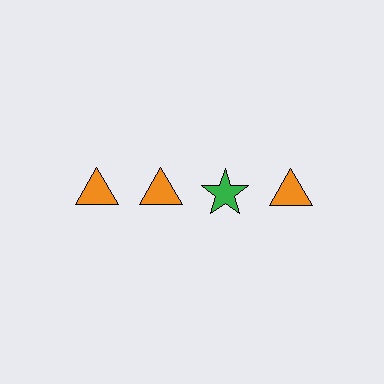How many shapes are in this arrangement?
There are 4 shapes arranged in a grid pattern.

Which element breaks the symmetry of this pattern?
The green star in the top row, center column breaks the symmetry. All other shapes are orange triangles.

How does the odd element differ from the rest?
It differs in both color (green instead of orange) and shape (star instead of triangle).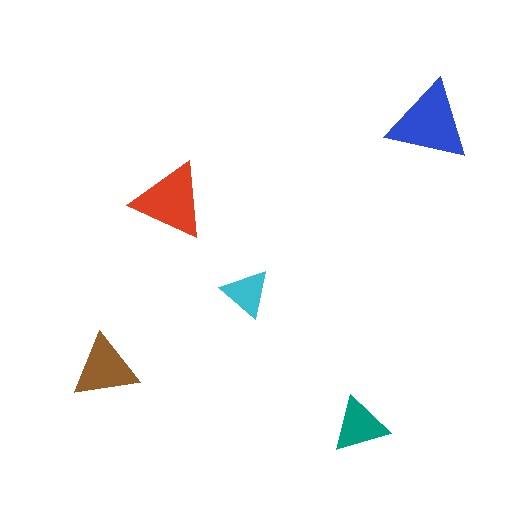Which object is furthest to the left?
The brown triangle is leftmost.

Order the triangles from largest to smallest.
the blue one, the red one, the brown one, the teal one, the cyan one.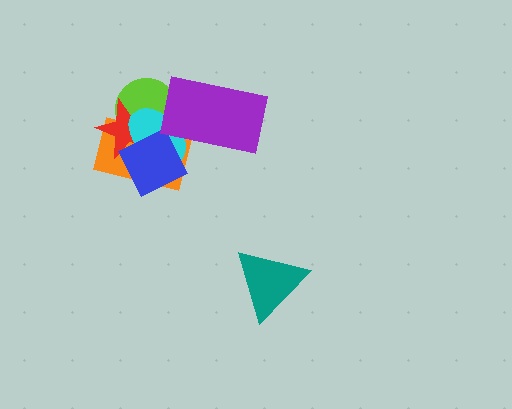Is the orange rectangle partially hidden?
Yes, it is partially covered by another shape.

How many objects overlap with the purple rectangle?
3 objects overlap with the purple rectangle.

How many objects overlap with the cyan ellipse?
5 objects overlap with the cyan ellipse.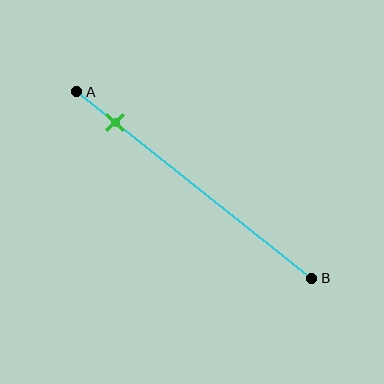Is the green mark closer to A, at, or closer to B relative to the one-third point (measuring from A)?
The green mark is closer to point A than the one-third point of segment AB.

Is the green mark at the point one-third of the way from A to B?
No, the mark is at about 15% from A, not at the 33% one-third point.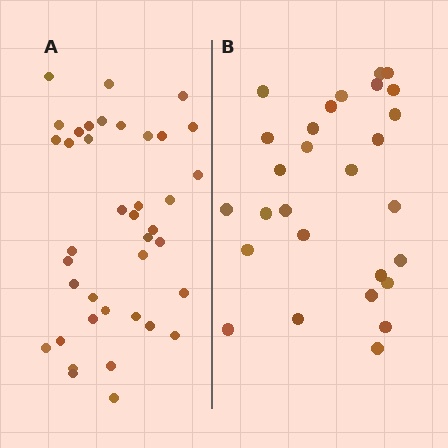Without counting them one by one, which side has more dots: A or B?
Region A (the left region) has more dots.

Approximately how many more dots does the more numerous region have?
Region A has roughly 12 or so more dots than region B.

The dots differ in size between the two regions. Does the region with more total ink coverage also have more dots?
No. Region B has more total ink coverage because its dots are larger, but region A actually contains more individual dots. Total area can be misleading — the number of items is what matters here.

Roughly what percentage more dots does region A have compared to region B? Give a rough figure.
About 40% more.